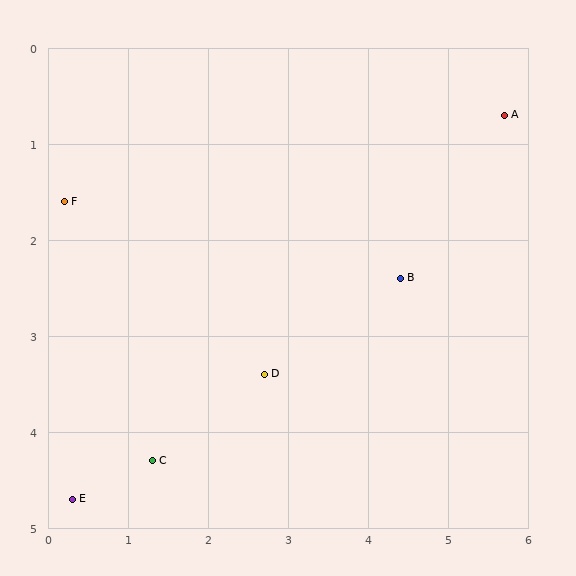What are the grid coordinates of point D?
Point D is at approximately (2.7, 3.4).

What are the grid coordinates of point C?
Point C is at approximately (1.3, 4.3).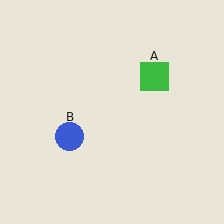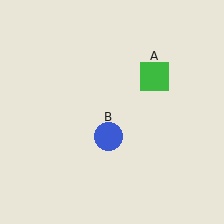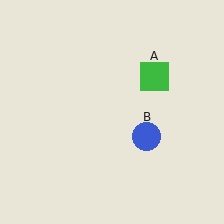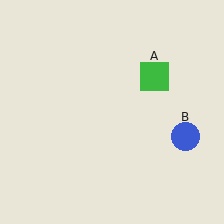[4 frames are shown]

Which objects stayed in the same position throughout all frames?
Green square (object A) remained stationary.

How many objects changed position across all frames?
1 object changed position: blue circle (object B).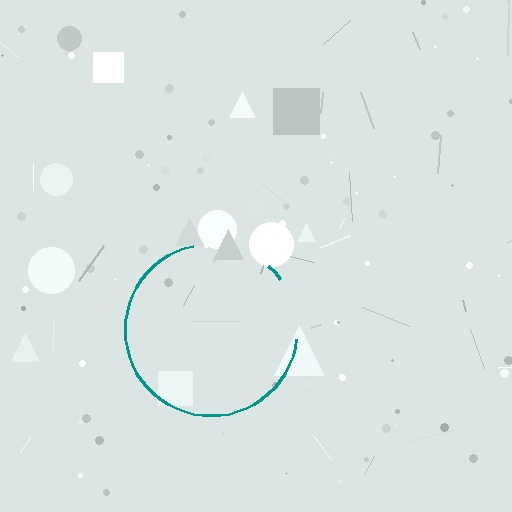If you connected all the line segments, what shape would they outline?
They would outline a circle.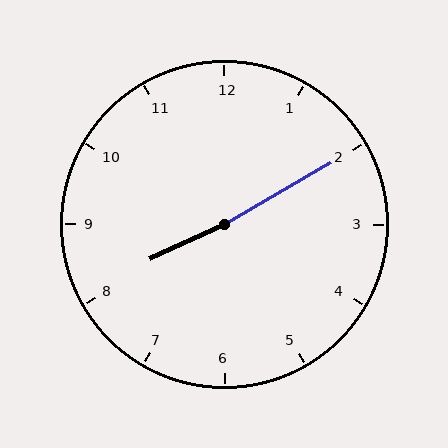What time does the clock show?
8:10.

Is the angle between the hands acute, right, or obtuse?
It is obtuse.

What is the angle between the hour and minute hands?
Approximately 175 degrees.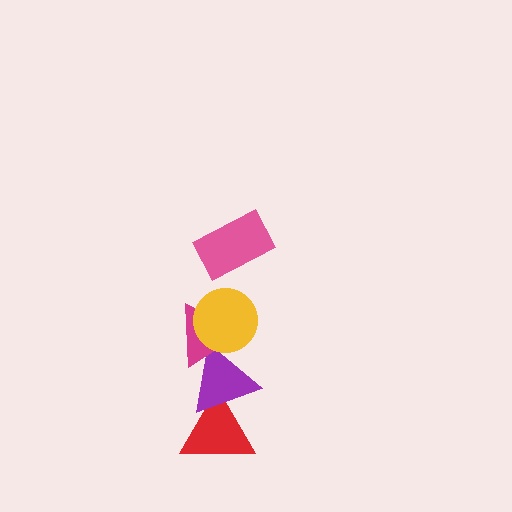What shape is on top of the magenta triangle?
The yellow circle is on top of the magenta triangle.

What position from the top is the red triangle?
The red triangle is 5th from the top.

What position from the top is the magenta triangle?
The magenta triangle is 3rd from the top.